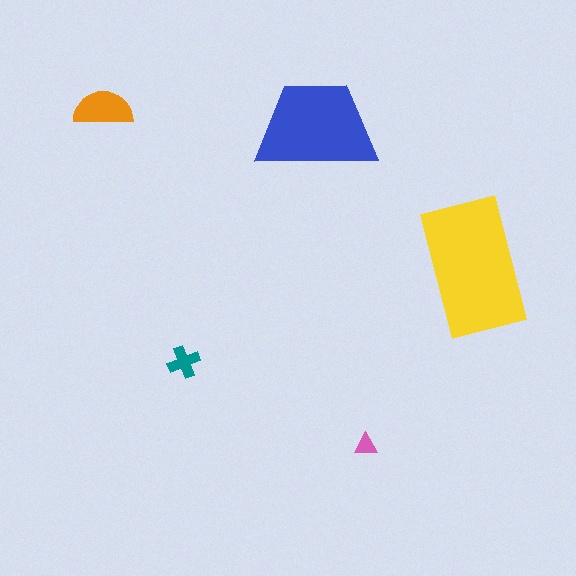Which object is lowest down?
The pink triangle is bottommost.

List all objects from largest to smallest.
The yellow rectangle, the blue trapezoid, the orange semicircle, the teal cross, the pink triangle.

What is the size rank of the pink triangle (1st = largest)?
5th.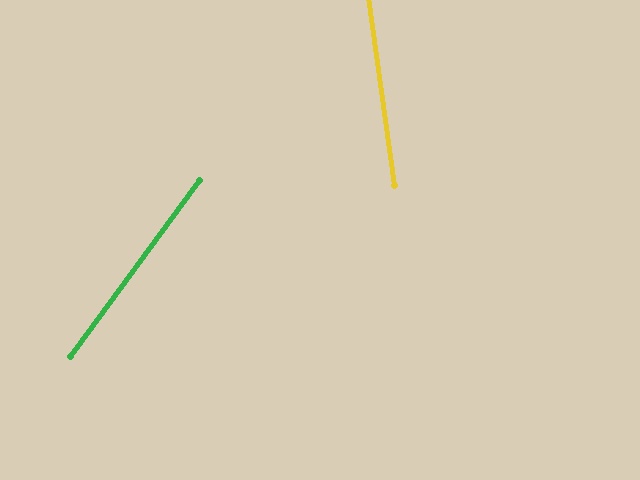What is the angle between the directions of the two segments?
Approximately 44 degrees.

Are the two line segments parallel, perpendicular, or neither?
Neither parallel nor perpendicular — they differ by about 44°.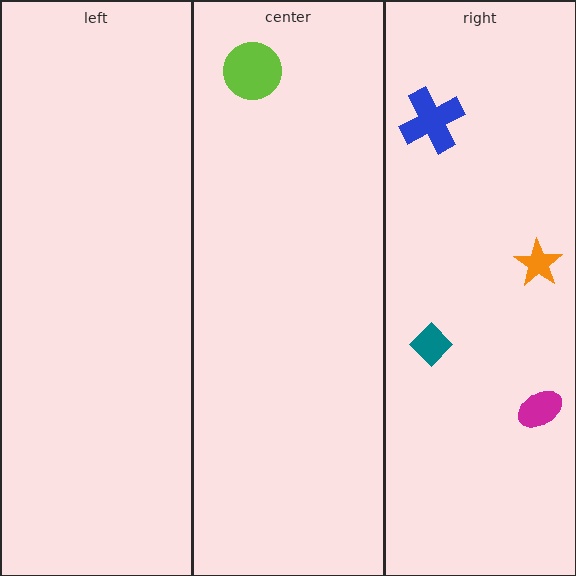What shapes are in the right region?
The blue cross, the teal diamond, the orange star, the magenta ellipse.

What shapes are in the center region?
The lime circle.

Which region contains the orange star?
The right region.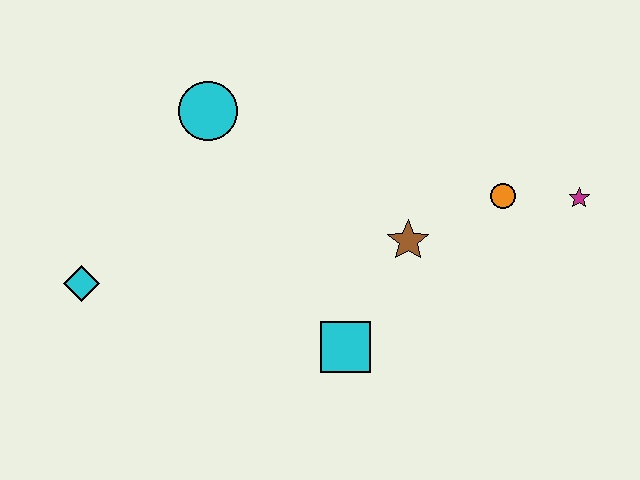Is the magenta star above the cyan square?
Yes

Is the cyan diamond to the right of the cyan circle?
No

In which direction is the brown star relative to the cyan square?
The brown star is above the cyan square.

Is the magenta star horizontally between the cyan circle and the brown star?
No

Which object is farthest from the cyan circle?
The magenta star is farthest from the cyan circle.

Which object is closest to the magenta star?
The orange circle is closest to the magenta star.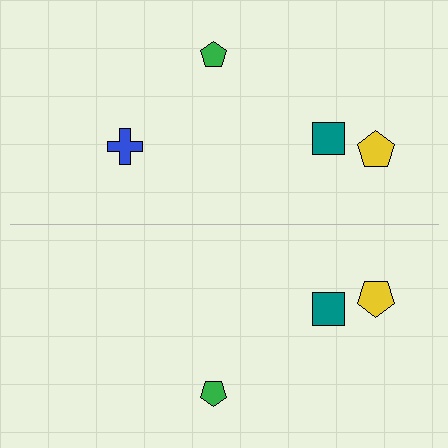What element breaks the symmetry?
A blue cross is missing from the bottom side.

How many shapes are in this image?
There are 7 shapes in this image.